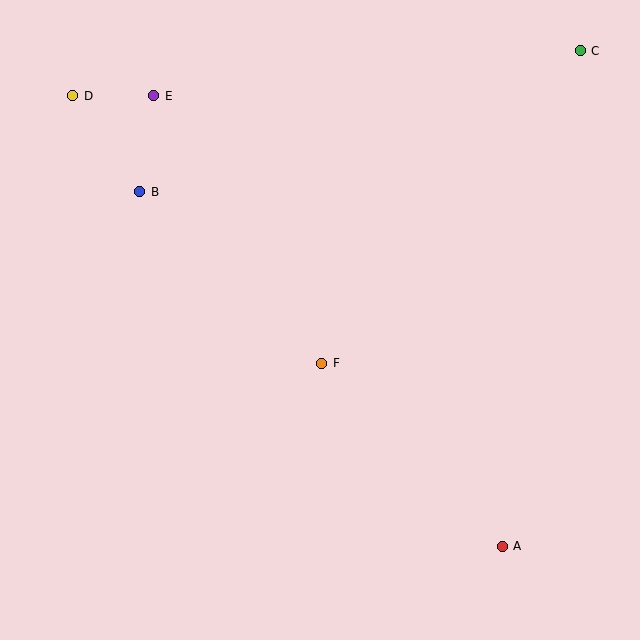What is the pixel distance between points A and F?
The distance between A and F is 257 pixels.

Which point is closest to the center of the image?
Point F at (322, 364) is closest to the center.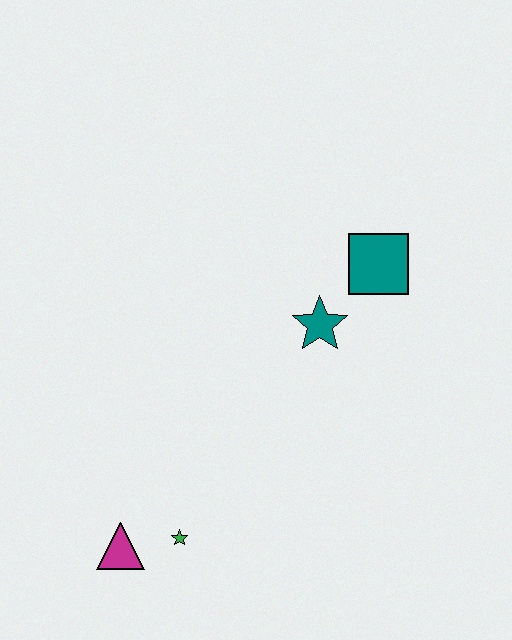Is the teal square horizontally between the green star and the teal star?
No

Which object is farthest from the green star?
The teal square is farthest from the green star.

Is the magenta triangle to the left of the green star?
Yes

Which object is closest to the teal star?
The teal square is closest to the teal star.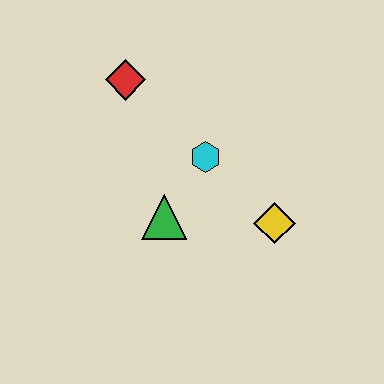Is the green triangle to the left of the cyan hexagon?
Yes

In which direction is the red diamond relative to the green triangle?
The red diamond is above the green triangle.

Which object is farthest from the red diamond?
The yellow diamond is farthest from the red diamond.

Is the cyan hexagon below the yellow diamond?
No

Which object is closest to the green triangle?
The cyan hexagon is closest to the green triangle.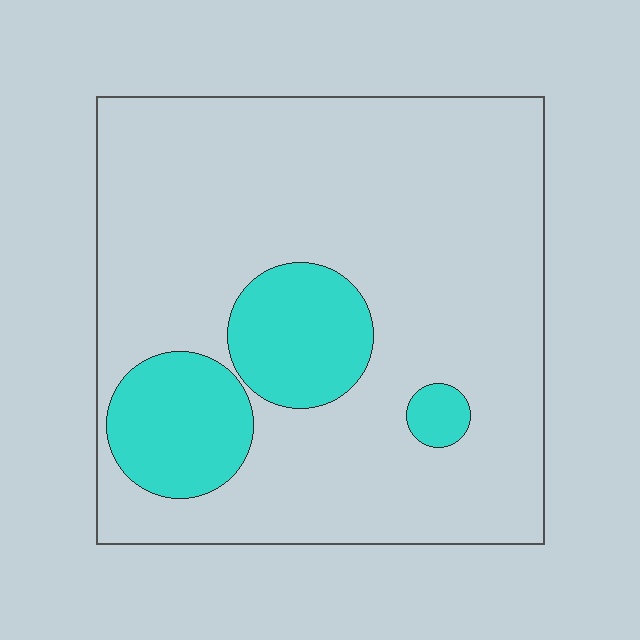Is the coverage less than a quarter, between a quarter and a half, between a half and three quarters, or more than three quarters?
Less than a quarter.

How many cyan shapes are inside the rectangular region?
3.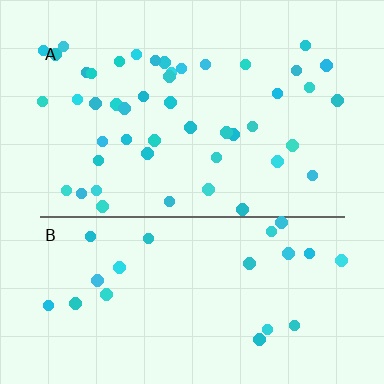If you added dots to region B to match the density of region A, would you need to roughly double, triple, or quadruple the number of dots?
Approximately double.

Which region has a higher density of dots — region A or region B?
A (the top).